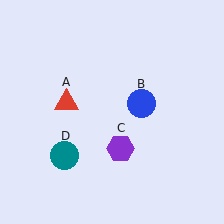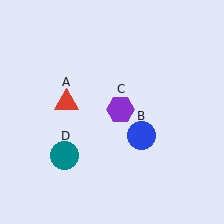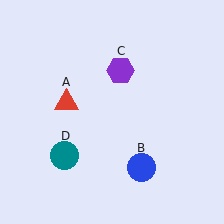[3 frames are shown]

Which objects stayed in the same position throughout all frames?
Red triangle (object A) and teal circle (object D) remained stationary.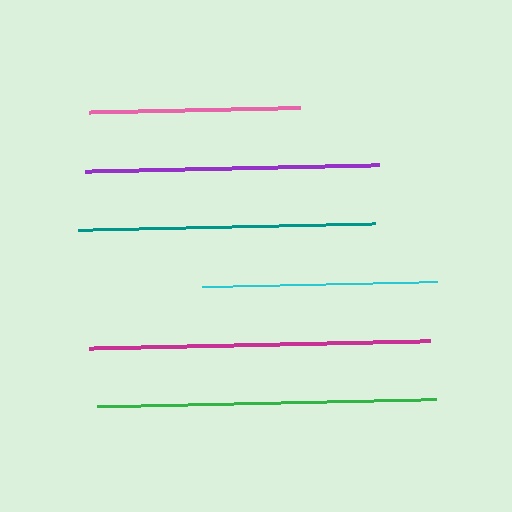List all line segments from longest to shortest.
From longest to shortest: magenta, green, teal, purple, cyan, pink.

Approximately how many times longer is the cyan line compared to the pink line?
The cyan line is approximately 1.1 times the length of the pink line.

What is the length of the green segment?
The green segment is approximately 339 pixels long.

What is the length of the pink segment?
The pink segment is approximately 211 pixels long.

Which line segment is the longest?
The magenta line is the longest at approximately 342 pixels.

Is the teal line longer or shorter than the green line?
The green line is longer than the teal line.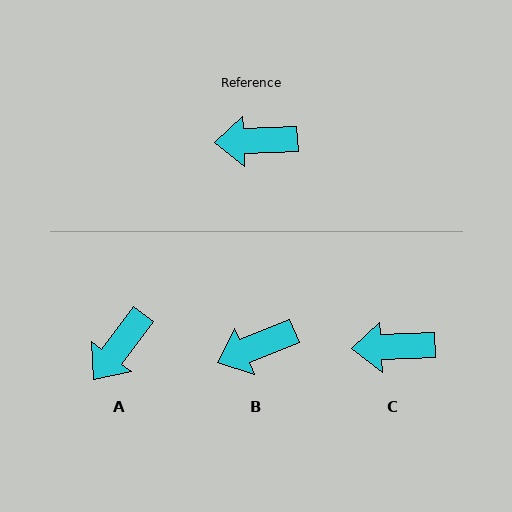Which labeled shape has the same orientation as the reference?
C.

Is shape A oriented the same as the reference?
No, it is off by about 50 degrees.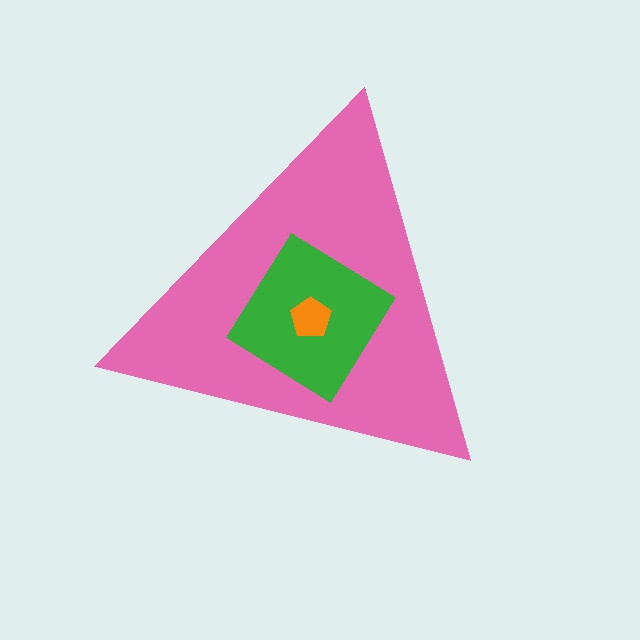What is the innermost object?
The orange pentagon.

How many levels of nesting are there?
3.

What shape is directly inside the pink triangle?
The green diamond.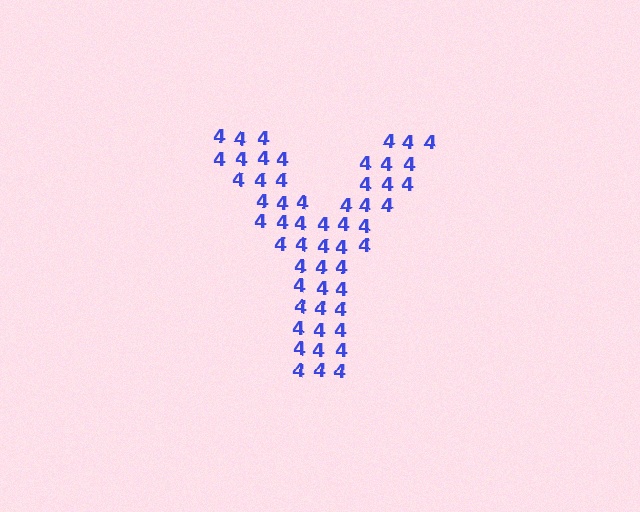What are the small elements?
The small elements are digit 4's.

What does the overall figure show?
The overall figure shows the letter Y.